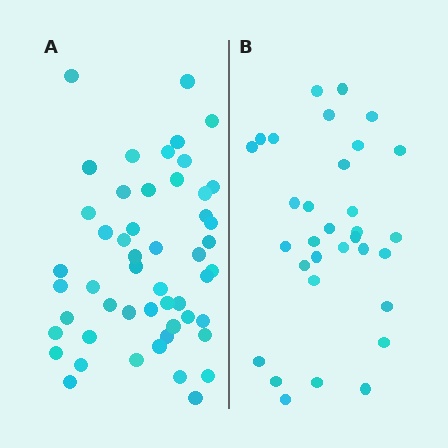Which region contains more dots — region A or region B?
Region A (the left region) has more dots.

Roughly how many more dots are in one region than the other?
Region A has approximately 20 more dots than region B.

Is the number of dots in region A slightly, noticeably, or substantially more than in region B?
Region A has substantially more. The ratio is roughly 1.6 to 1.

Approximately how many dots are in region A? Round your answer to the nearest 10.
About 50 dots. (The exact count is 51, which rounds to 50.)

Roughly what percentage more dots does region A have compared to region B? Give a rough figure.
About 60% more.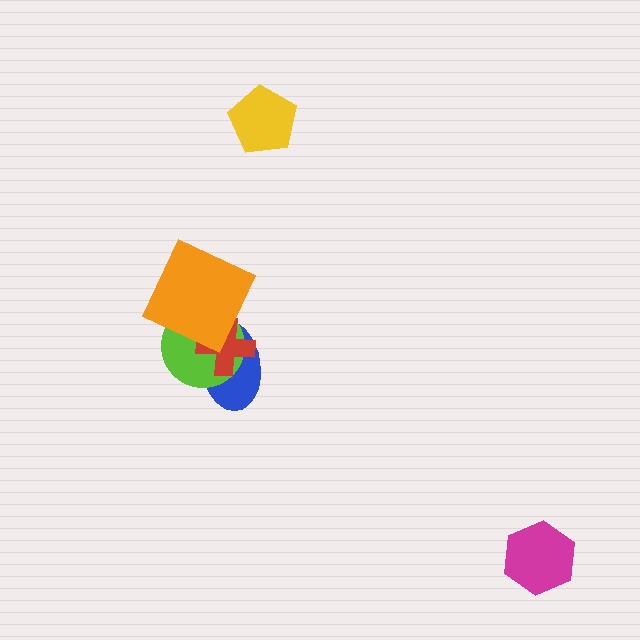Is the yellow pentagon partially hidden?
No, no other shape covers it.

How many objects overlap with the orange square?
3 objects overlap with the orange square.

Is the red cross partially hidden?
Yes, it is partially covered by another shape.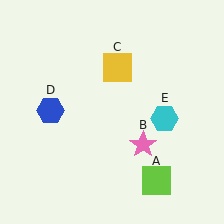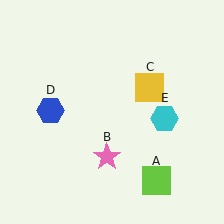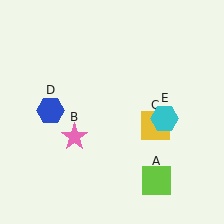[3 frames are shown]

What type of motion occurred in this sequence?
The pink star (object B), yellow square (object C) rotated clockwise around the center of the scene.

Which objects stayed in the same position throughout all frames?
Lime square (object A) and blue hexagon (object D) and cyan hexagon (object E) remained stationary.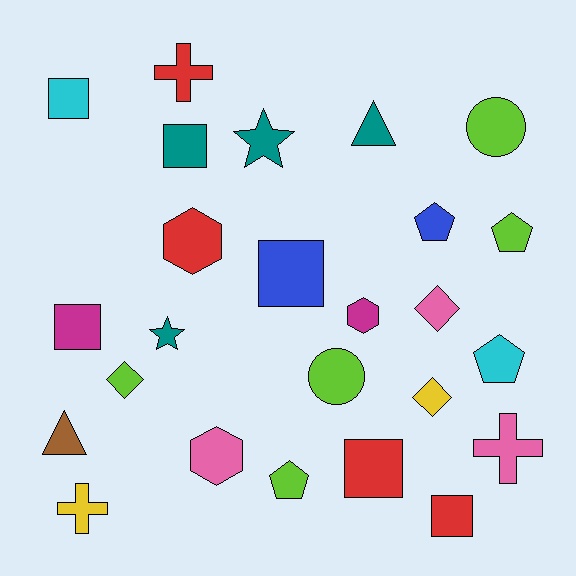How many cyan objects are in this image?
There are 2 cyan objects.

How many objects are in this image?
There are 25 objects.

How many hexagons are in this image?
There are 3 hexagons.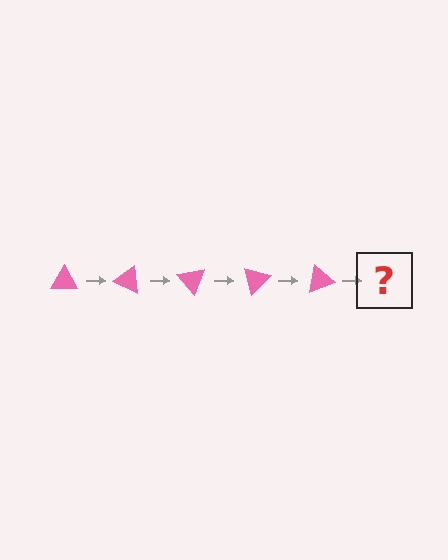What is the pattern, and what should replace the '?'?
The pattern is that the triangle rotates 25 degrees each step. The '?' should be a pink triangle rotated 125 degrees.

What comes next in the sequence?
The next element should be a pink triangle rotated 125 degrees.